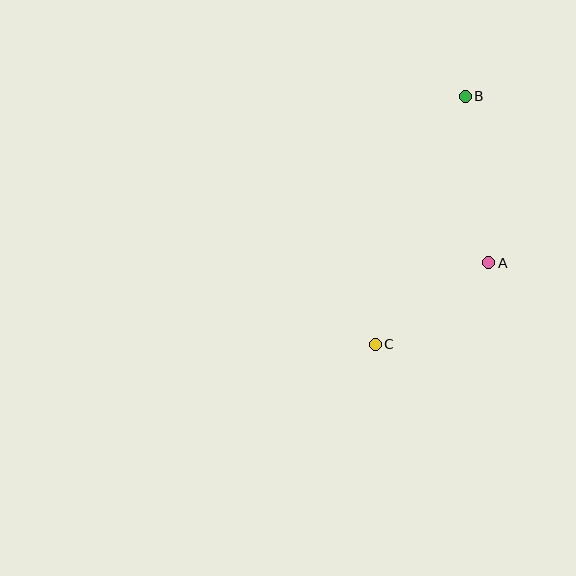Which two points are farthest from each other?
Points B and C are farthest from each other.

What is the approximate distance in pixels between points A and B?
The distance between A and B is approximately 168 pixels.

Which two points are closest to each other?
Points A and C are closest to each other.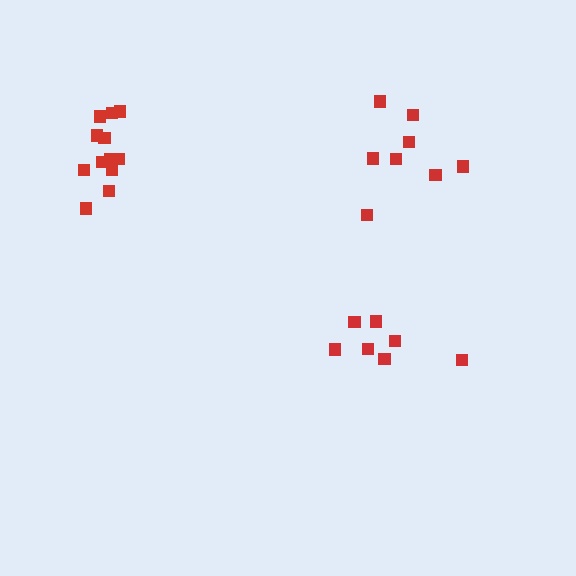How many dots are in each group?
Group 1: 12 dots, Group 2: 7 dots, Group 3: 8 dots (27 total).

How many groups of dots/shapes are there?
There are 3 groups.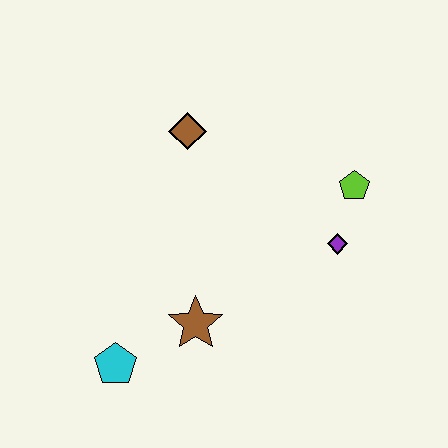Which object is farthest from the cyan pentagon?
The lime pentagon is farthest from the cyan pentagon.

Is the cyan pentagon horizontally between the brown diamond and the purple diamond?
No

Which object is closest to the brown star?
The cyan pentagon is closest to the brown star.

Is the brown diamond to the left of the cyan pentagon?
No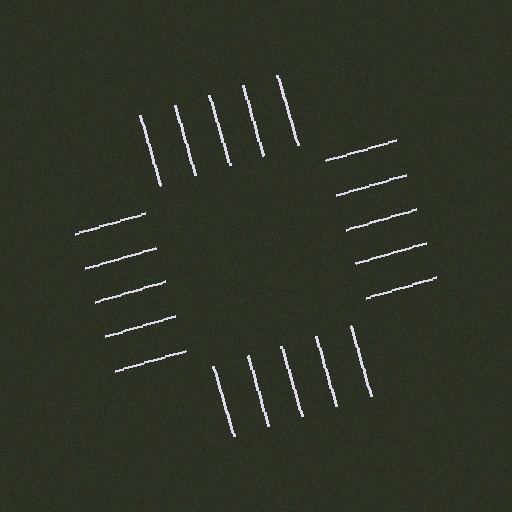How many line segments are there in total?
20 — 5 along each of the 4 edges.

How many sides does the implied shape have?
4 sides — the line-ends trace a square.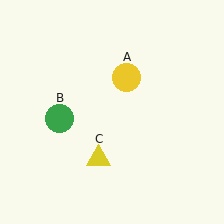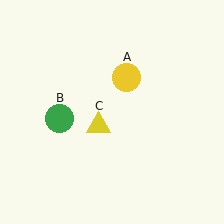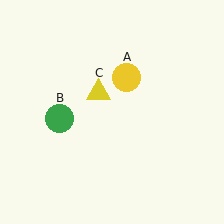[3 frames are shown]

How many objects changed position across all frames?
1 object changed position: yellow triangle (object C).